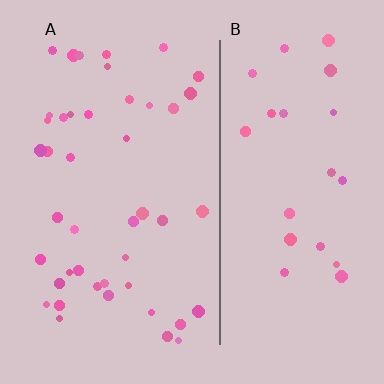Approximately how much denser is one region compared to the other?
Approximately 1.8× — region A over region B.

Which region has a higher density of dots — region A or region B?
A (the left).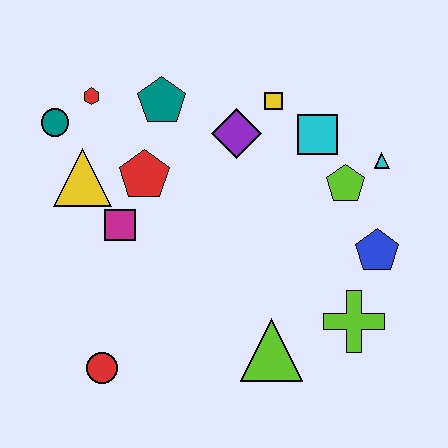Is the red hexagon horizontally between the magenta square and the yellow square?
No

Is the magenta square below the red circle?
No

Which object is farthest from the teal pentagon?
The lime cross is farthest from the teal pentagon.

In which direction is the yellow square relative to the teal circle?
The yellow square is to the right of the teal circle.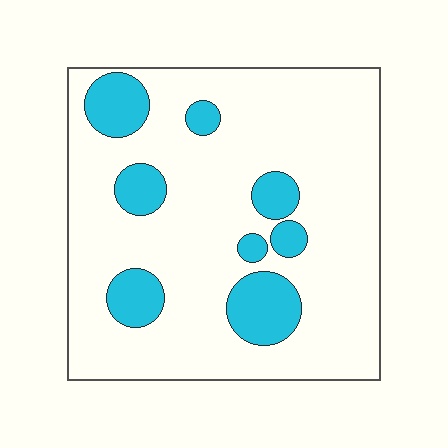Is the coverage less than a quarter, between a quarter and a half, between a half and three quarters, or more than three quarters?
Less than a quarter.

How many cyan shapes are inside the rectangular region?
8.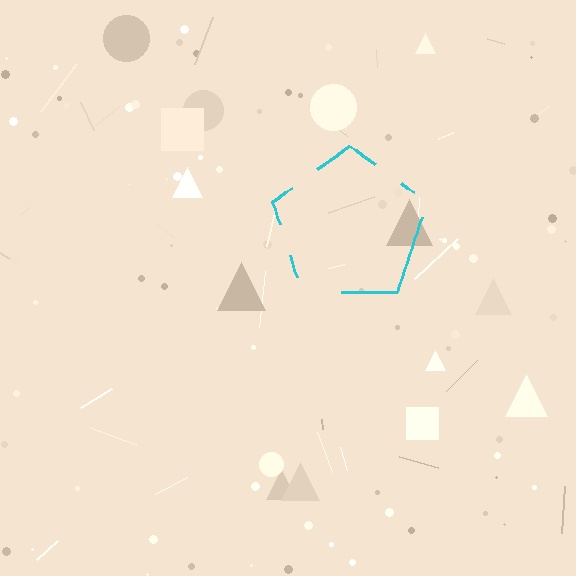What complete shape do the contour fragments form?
The contour fragments form a pentagon.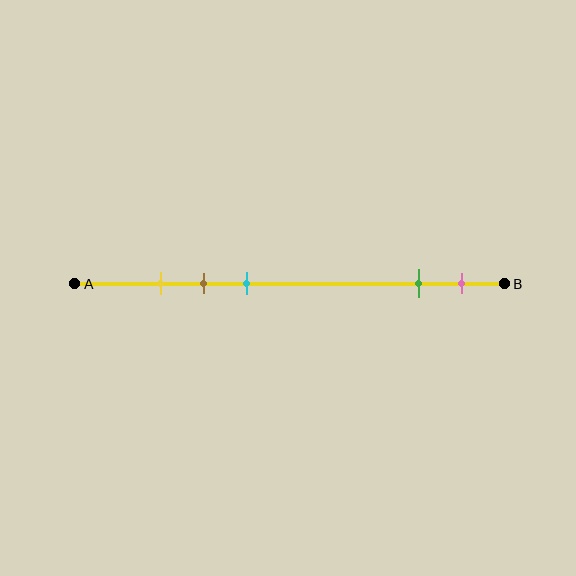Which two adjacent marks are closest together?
The yellow and brown marks are the closest adjacent pair.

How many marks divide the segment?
There are 5 marks dividing the segment.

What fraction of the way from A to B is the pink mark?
The pink mark is approximately 90% (0.9) of the way from A to B.